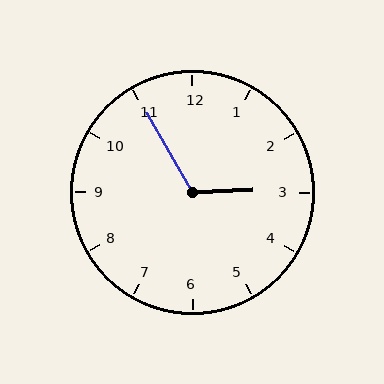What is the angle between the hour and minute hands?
Approximately 118 degrees.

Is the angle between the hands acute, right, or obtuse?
It is obtuse.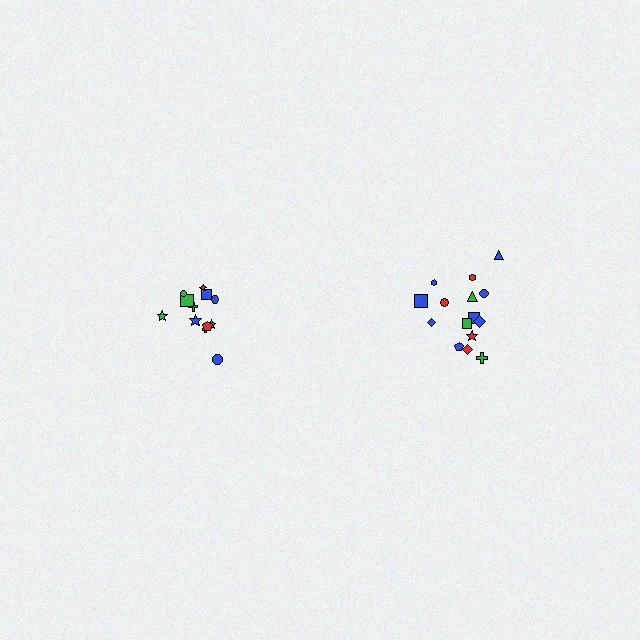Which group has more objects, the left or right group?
The right group.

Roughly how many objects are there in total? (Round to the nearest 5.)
Roughly 25 objects in total.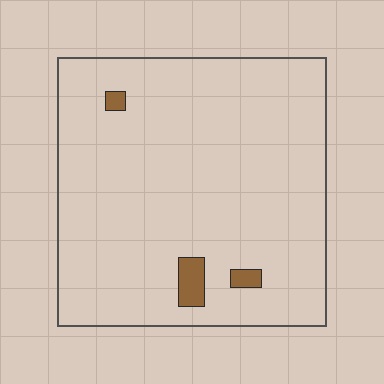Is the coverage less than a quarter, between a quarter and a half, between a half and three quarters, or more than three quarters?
Less than a quarter.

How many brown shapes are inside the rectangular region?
3.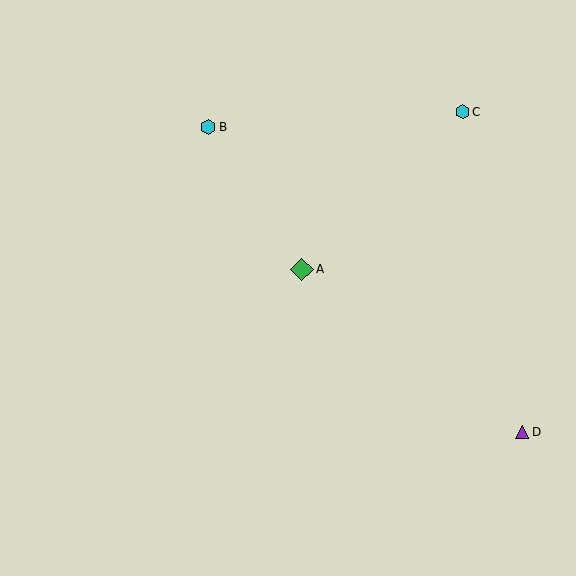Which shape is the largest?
The green diamond (labeled A) is the largest.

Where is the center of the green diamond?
The center of the green diamond is at (302, 269).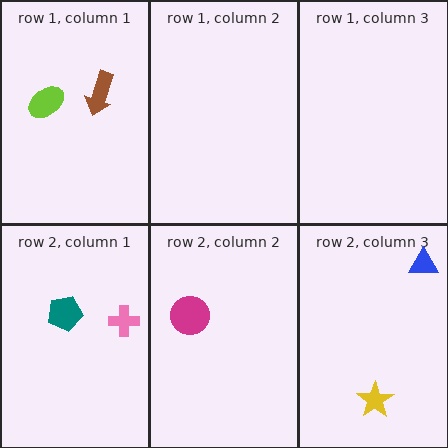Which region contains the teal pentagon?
The row 2, column 1 region.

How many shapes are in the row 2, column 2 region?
1.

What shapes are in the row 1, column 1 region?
The brown arrow, the lime ellipse.